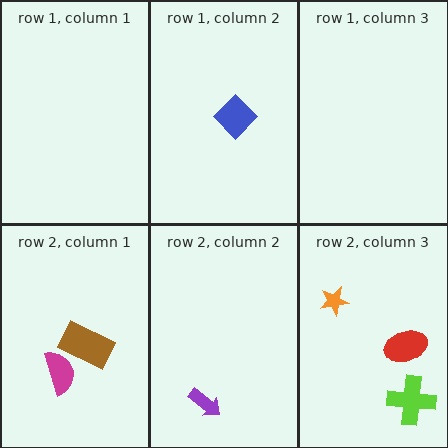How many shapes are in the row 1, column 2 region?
1.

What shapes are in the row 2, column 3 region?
The lime cross, the orange star, the red ellipse.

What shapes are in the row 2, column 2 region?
The purple arrow.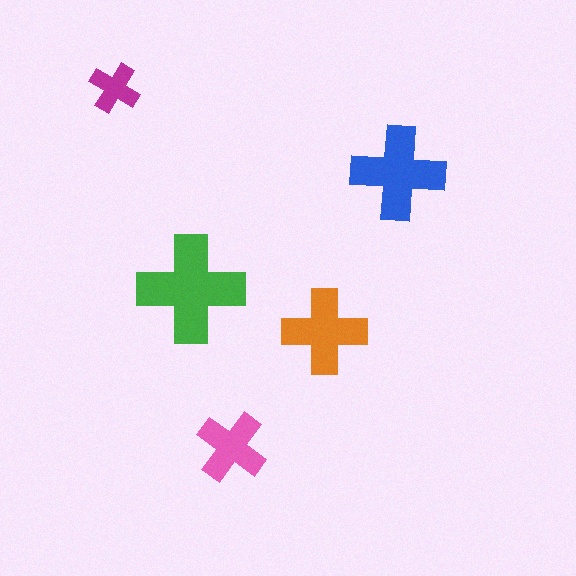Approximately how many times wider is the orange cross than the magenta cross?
About 1.5 times wider.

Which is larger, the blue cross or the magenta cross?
The blue one.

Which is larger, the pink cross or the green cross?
The green one.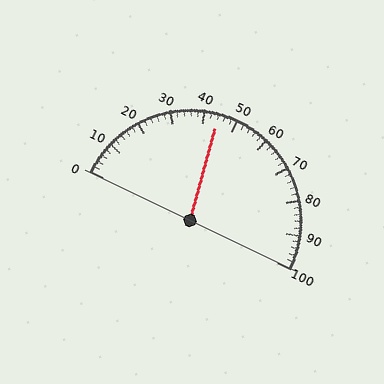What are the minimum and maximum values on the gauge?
The gauge ranges from 0 to 100.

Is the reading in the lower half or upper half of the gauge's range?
The reading is in the lower half of the range (0 to 100).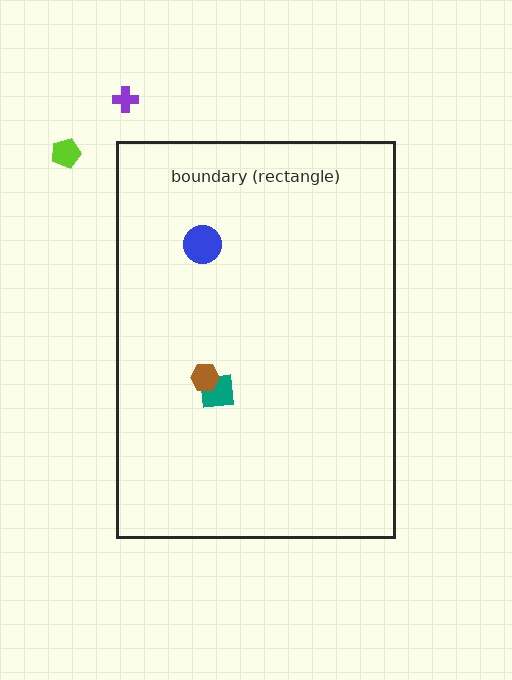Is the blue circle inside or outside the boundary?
Inside.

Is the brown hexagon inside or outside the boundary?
Inside.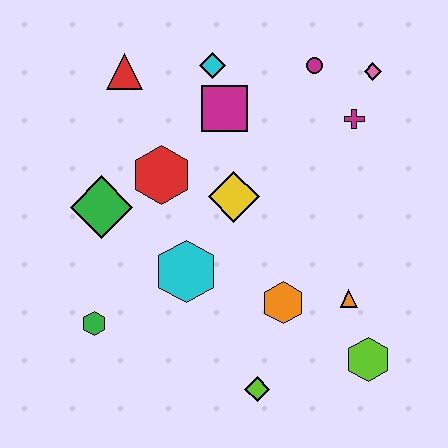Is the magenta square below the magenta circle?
Yes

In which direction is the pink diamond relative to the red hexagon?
The pink diamond is to the right of the red hexagon.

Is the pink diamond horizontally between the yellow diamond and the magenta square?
No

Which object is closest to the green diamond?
The red hexagon is closest to the green diamond.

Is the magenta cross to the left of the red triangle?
No